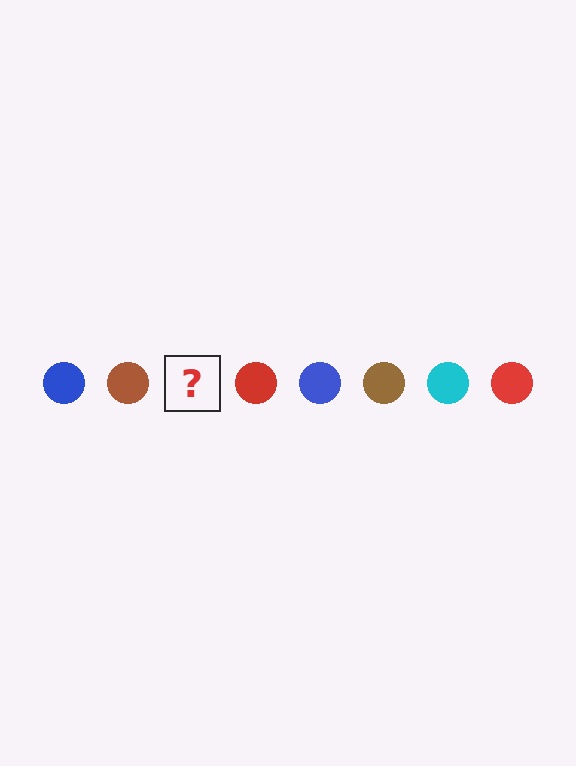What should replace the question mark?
The question mark should be replaced with a cyan circle.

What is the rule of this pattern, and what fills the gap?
The rule is that the pattern cycles through blue, brown, cyan, red circles. The gap should be filled with a cyan circle.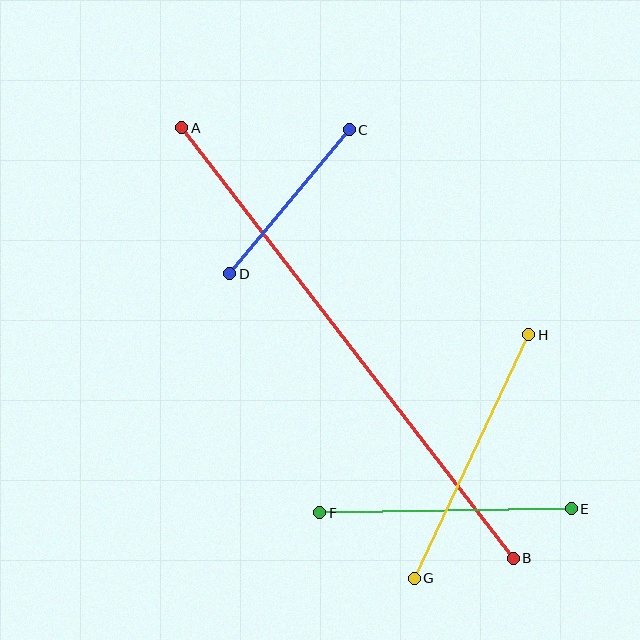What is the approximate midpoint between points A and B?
The midpoint is at approximately (347, 343) pixels.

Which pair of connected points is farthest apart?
Points A and B are farthest apart.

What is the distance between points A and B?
The distance is approximately 543 pixels.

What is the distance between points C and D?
The distance is approximately 187 pixels.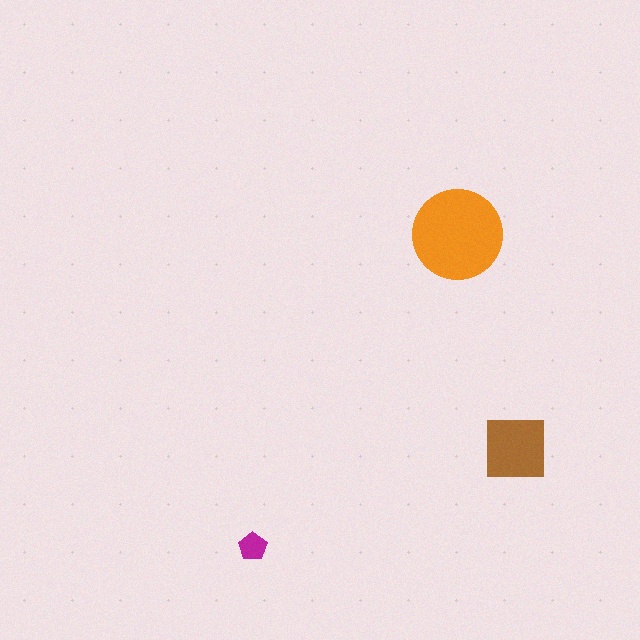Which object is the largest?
The orange circle.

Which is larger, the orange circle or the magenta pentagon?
The orange circle.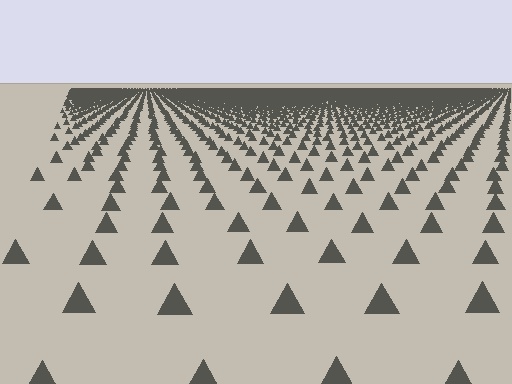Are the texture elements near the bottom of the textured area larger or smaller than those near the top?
Larger. Near the bottom, elements are closer to the viewer and appear at a bigger on-screen size.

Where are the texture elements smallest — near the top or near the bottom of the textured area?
Near the top.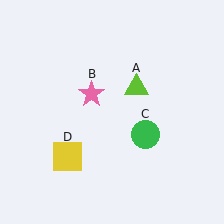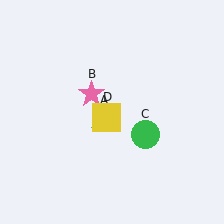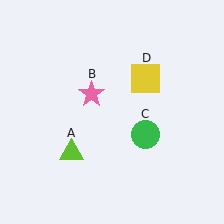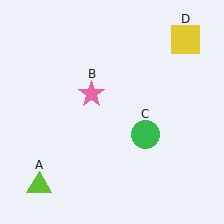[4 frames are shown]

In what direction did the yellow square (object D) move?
The yellow square (object D) moved up and to the right.